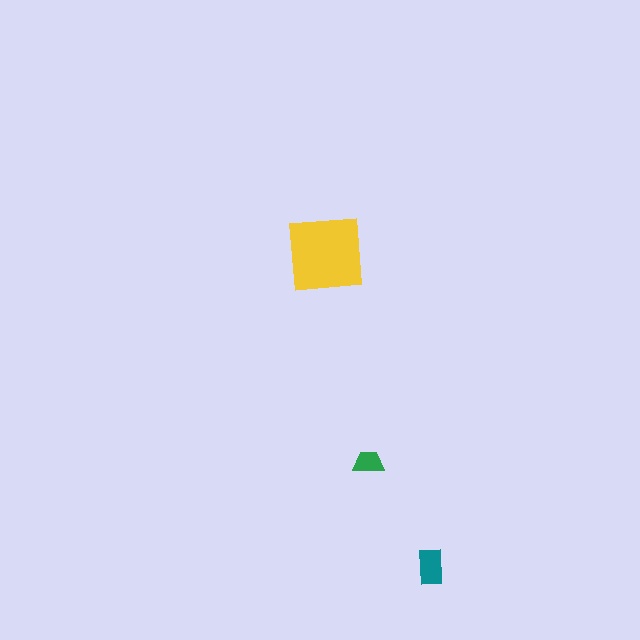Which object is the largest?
The yellow square.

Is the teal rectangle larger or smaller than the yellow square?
Smaller.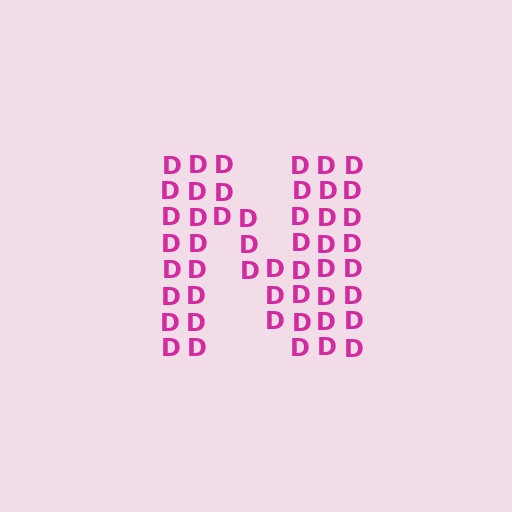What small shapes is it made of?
It is made of small letter D's.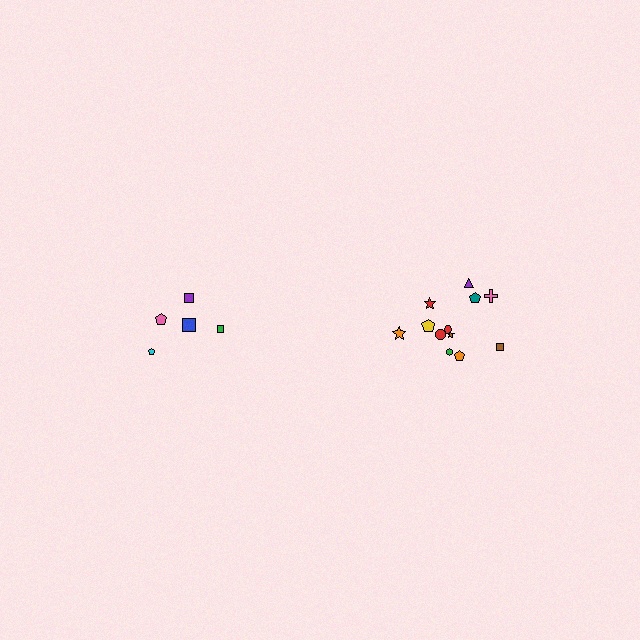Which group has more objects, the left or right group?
The right group.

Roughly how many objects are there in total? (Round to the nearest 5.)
Roughly 15 objects in total.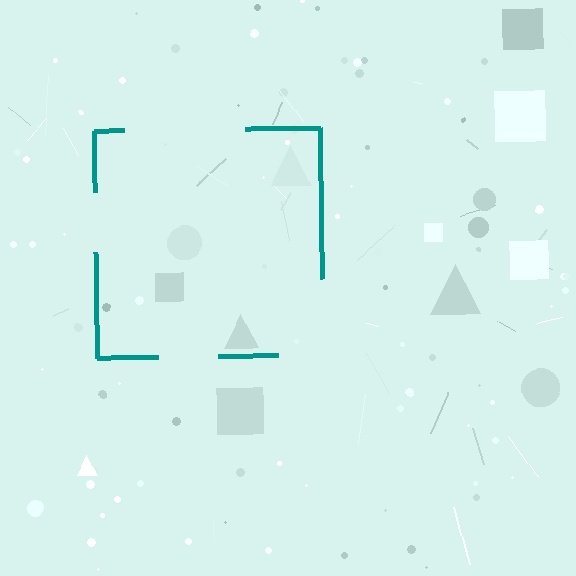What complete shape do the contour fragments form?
The contour fragments form a square.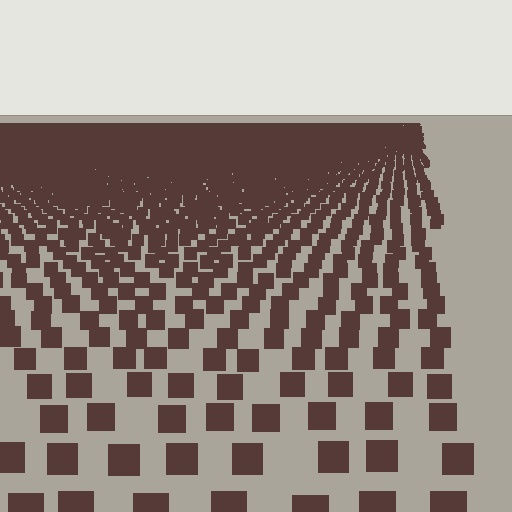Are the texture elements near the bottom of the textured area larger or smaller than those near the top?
Larger. Near the bottom, elements are closer to the viewer and appear at a bigger on-screen size.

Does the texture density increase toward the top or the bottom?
Density increases toward the top.